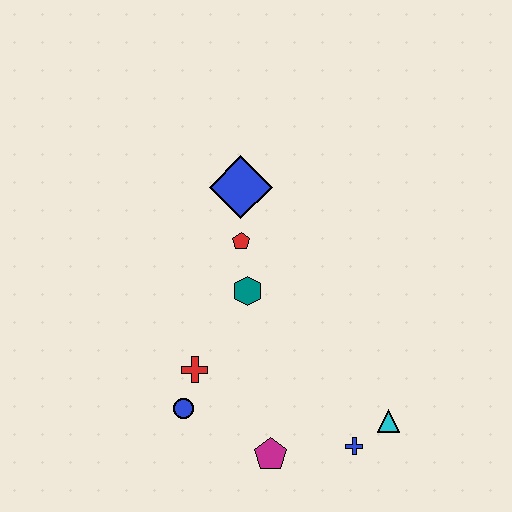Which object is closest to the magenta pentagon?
The blue cross is closest to the magenta pentagon.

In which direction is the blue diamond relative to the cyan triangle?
The blue diamond is above the cyan triangle.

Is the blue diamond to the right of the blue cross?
No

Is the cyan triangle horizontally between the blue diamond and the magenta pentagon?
No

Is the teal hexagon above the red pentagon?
No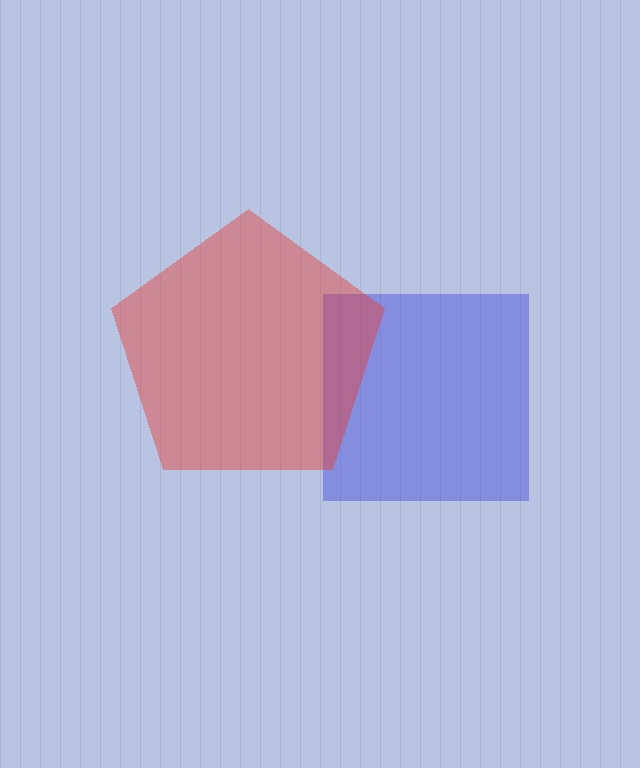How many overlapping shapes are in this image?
There are 2 overlapping shapes in the image.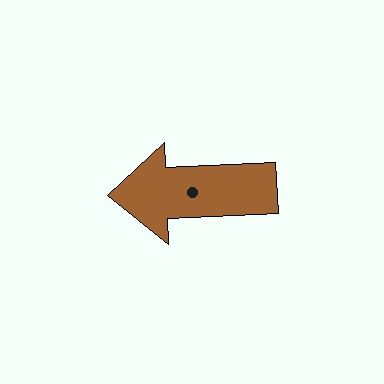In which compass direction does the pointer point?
West.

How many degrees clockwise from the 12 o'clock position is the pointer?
Approximately 267 degrees.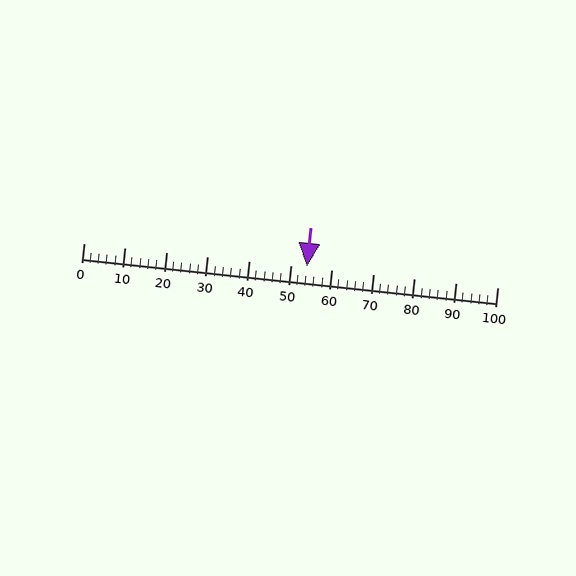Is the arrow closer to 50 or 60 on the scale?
The arrow is closer to 50.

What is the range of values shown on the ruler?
The ruler shows values from 0 to 100.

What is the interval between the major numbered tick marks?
The major tick marks are spaced 10 units apart.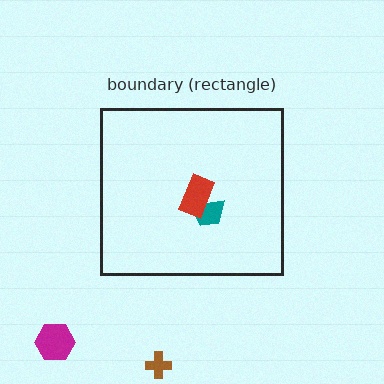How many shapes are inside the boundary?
2 inside, 2 outside.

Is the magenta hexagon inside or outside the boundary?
Outside.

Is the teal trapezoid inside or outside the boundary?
Inside.